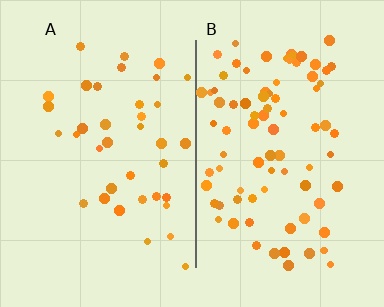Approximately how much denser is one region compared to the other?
Approximately 2.3× — region B over region A.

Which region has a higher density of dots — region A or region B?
B (the right).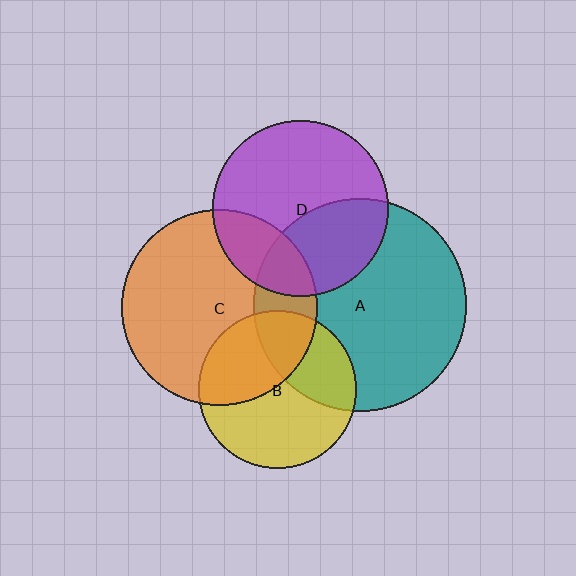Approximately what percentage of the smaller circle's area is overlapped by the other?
Approximately 35%.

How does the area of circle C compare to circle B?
Approximately 1.5 times.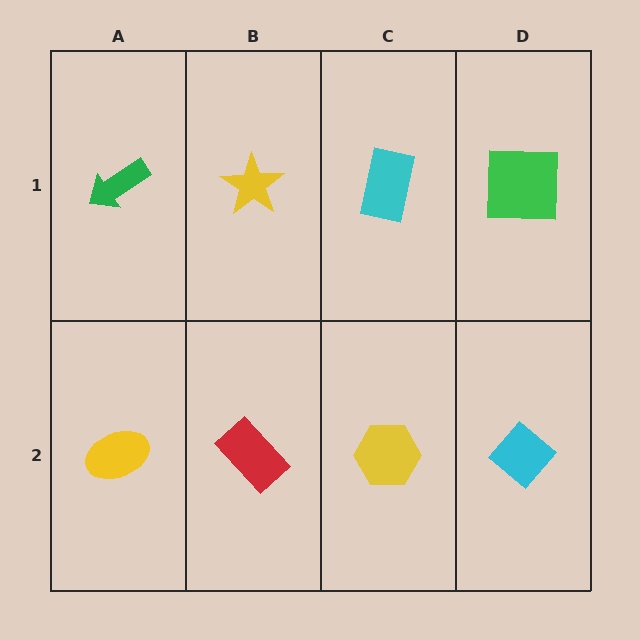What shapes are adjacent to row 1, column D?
A cyan diamond (row 2, column D), a cyan rectangle (row 1, column C).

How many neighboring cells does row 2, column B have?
3.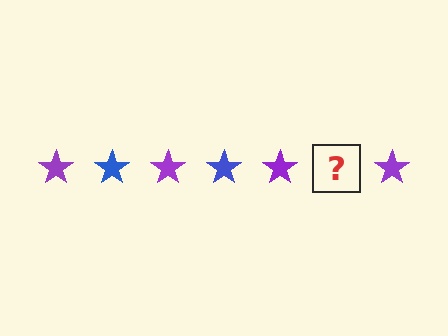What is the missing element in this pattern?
The missing element is a blue star.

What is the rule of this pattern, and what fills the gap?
The rule is that the pattern cycles through purple, blue stars. The gap should be filled with a blue star.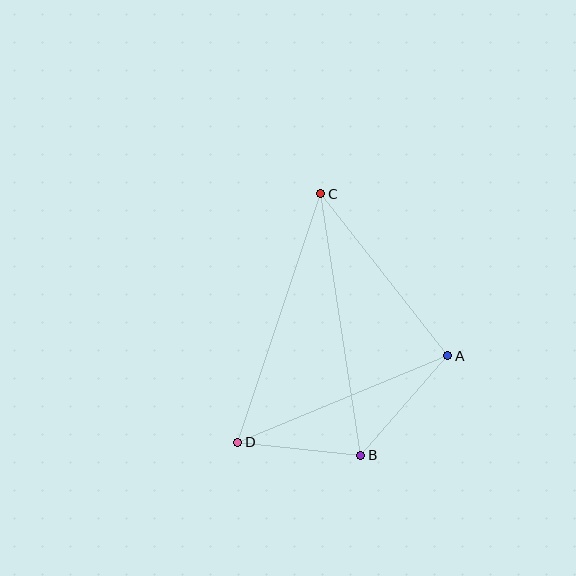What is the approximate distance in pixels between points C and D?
The distance between C and D is approximately 262 pixels.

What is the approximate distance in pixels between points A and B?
The distance between A and B is approximately 132 pixels.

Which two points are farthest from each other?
Points B and C are farthest from each other.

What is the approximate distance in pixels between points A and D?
The distance between A and D is approximately 227 pixels.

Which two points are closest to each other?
Points B and D are closest to each other.